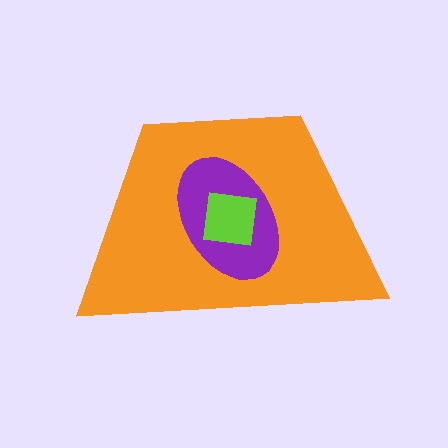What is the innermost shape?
The lime square.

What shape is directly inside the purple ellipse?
The lime square.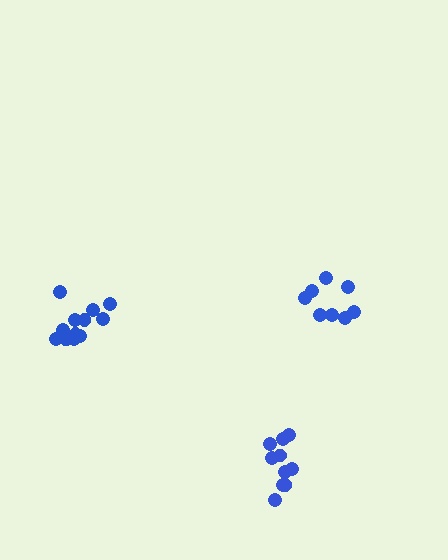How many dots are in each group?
Group 1: 10 dots, Group 2: 8 dots, Group 3: 12 dots (30 total).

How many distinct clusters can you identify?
There are 3 distinct clusters.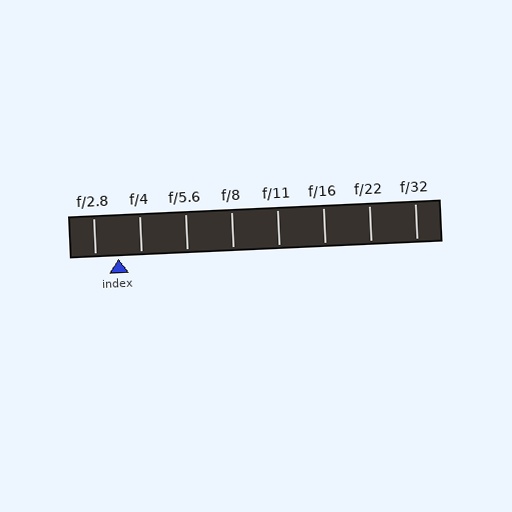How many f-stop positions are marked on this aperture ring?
There are 8 f-stop positions marked.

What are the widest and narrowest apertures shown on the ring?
The widest aperture shown is f/2.8 and the narrowest is f/32.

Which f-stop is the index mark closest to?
The index mark is closest to f/4.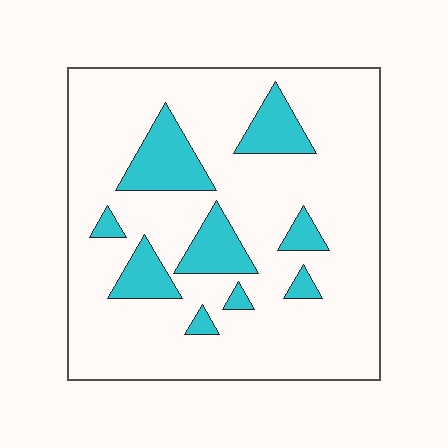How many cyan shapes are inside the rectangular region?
9.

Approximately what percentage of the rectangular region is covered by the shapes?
Approximately 15%.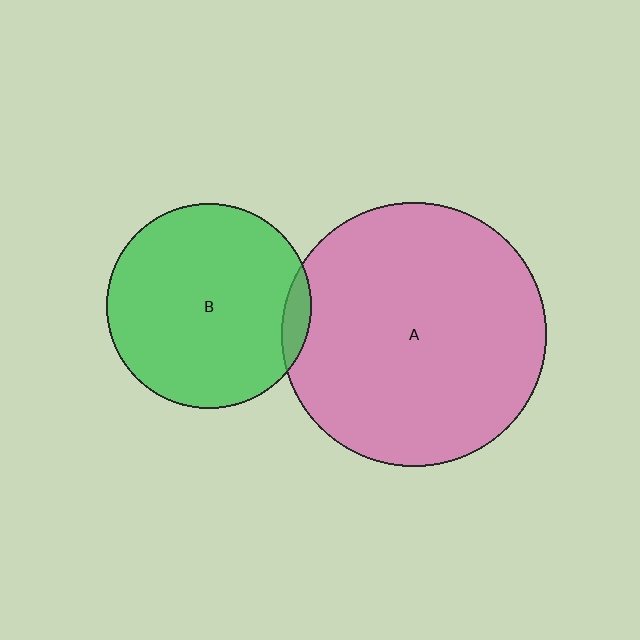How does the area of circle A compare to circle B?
Approximately 1.7 times.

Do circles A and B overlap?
Yes.